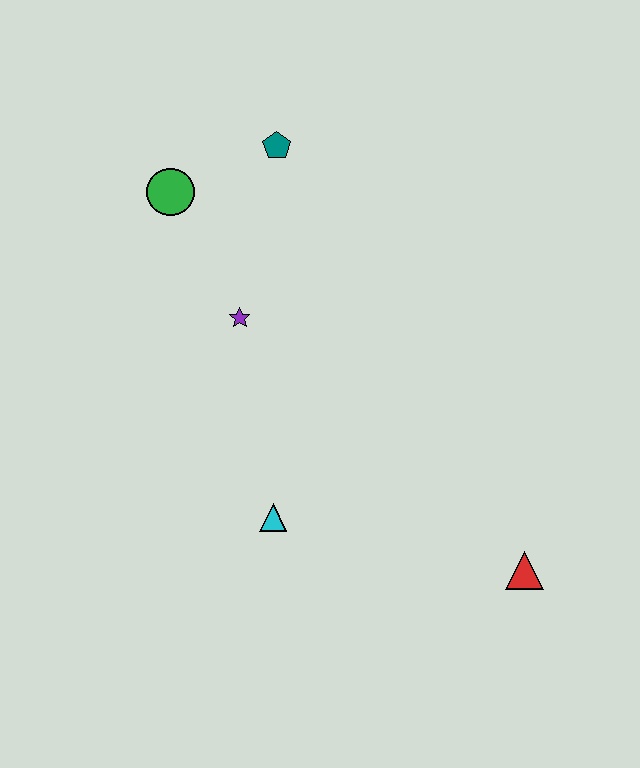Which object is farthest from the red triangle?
The green circle is farthest from the red triangle.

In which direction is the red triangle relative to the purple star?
The red triangle is to the right of the purple star.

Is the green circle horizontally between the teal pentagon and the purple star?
No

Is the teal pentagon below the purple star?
No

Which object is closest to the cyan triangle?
The purple star is closest to the cyan triangle.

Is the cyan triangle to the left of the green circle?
No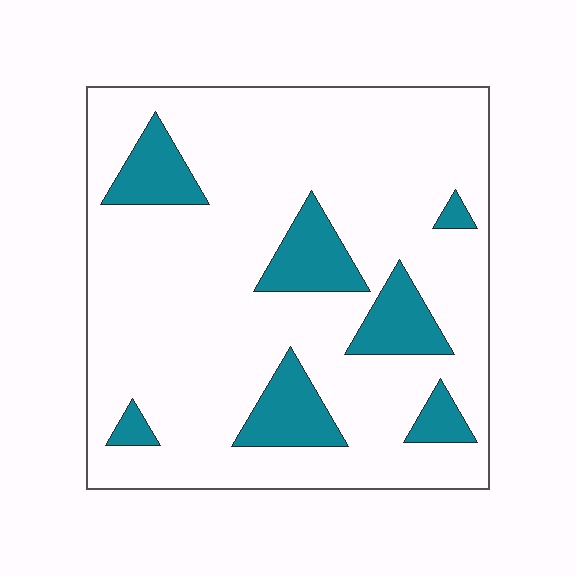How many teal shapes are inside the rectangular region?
7.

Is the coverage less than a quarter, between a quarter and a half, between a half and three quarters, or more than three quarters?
Less than a quarter.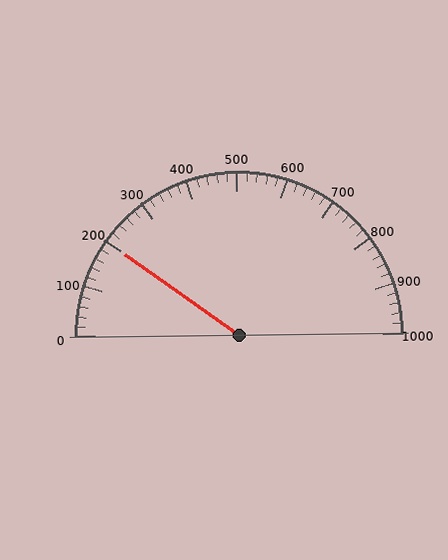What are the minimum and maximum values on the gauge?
The gauge ranges from 0 to 1000.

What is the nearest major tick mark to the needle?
The nearest major tick mark is 200.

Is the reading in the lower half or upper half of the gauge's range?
The reading is in the lower half of the range (0 to 1000).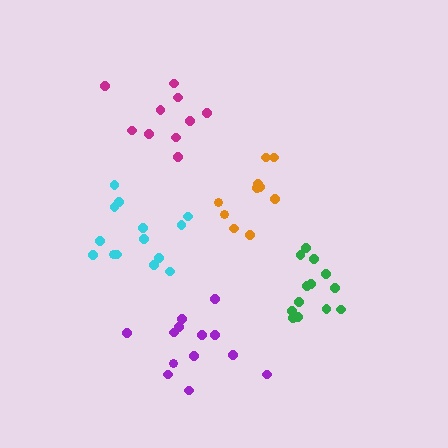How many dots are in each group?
Group 1: 10 dots, Group 2: 10 dots, Group 3: 14 dots, Group 4: 13 dots, Group 5: 13 dots (60 total).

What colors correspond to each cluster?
The clusters are colored: orange, magenta, cyan, green, purple.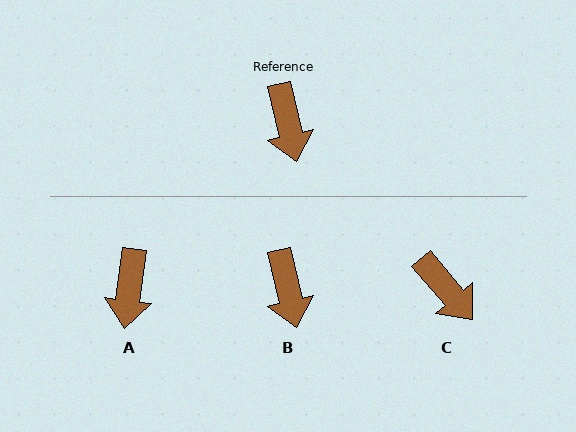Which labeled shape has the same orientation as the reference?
B.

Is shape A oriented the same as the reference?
No, it is off by about 20 degrees.